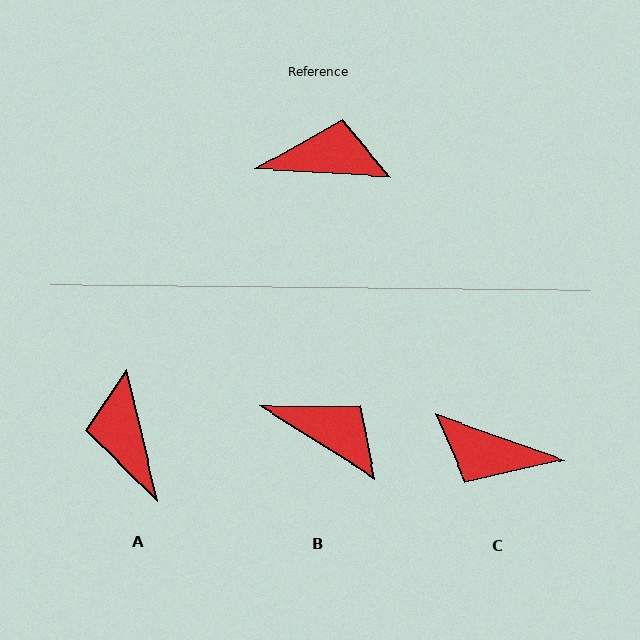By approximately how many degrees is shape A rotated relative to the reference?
Approximately 106 degrees counter-clockwise.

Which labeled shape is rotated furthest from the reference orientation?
C, about 164 degrees away.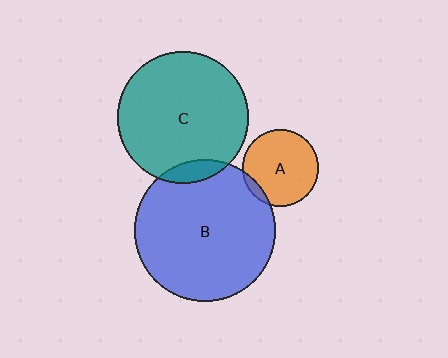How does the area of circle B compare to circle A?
Approximately 3.4 times.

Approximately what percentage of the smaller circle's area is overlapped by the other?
Approximately 5%.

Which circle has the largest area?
Circle B (blue).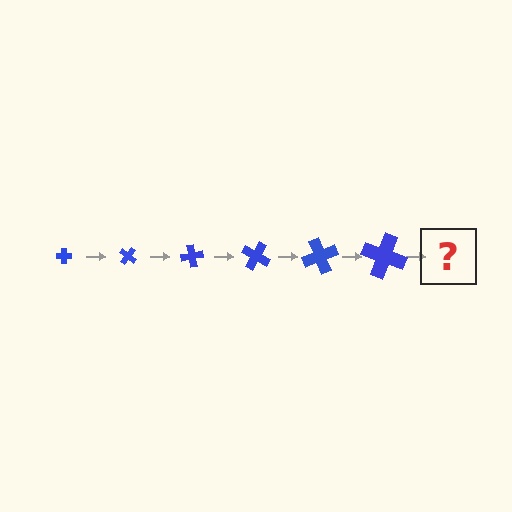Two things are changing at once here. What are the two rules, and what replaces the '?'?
The two rules are that the cross grows larger each step and it rotates 40 degrees each step. The '?' should be a cross, larger than the previous one and rotated 240 degrees from the start.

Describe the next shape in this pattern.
It should be a cross, larger than the previous one and rotated 240 degrees from the start.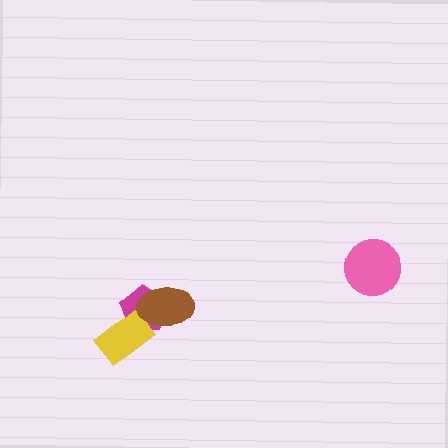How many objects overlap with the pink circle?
0 objects overlap with the pink circle.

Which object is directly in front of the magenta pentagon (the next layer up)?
The yellow rectangle is directly in front of the magenta pentagon.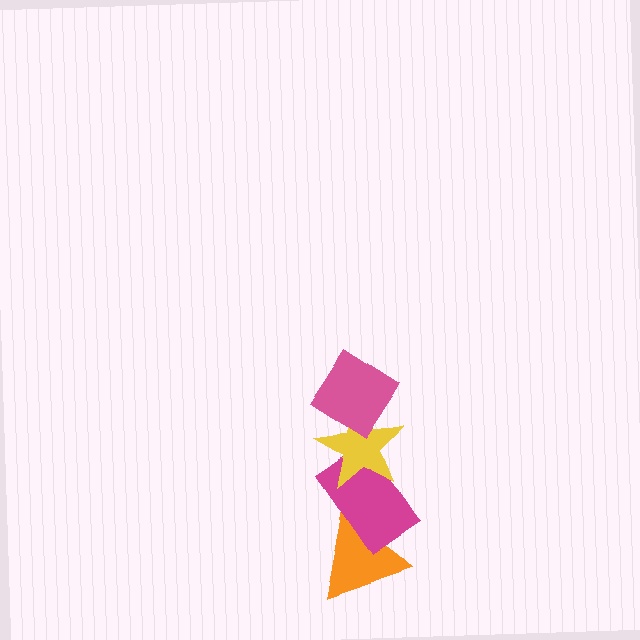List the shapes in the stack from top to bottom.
From top to bottom: the pink diamond, the yellow star, the magenta rectangle, the orange triangle.